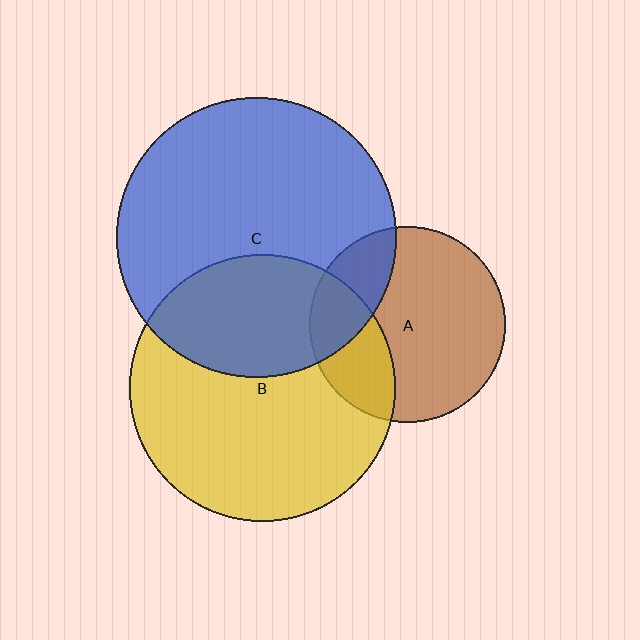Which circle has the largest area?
Circle C (blue).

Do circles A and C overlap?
Yes.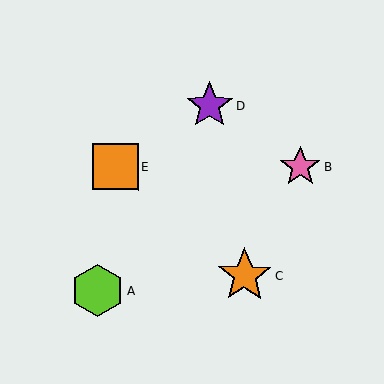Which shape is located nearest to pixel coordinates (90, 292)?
The lime hexagon (labeled A) at (98, 291) is nearest to that location.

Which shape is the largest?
The orange star (labeled C) is the largest.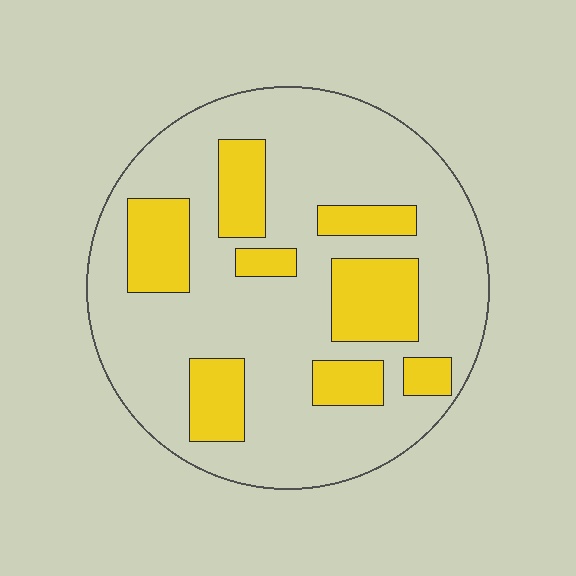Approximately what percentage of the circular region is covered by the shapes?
Approximately 25%.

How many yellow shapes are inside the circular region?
8.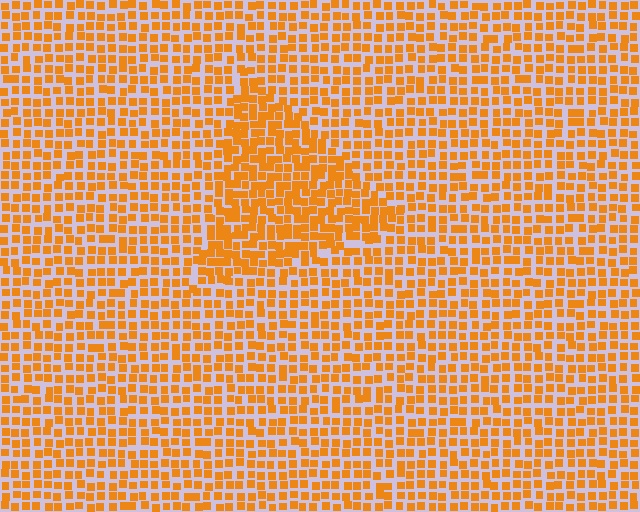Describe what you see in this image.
The image contains small orange elements arranged at two different densities. A triangle-shaped region is visible where the elements are more densely packed than the surrounding area.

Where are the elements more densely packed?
The elements are more densely packed inside the triangle boundary.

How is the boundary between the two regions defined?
The boundary is defined by a change in element density (approximately 1.5x ratio). All elements are the same color, size, and shape.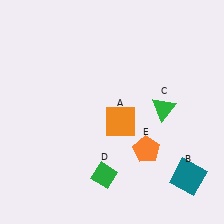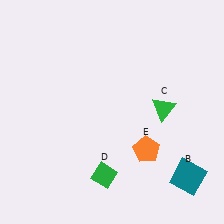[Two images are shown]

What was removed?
The orange square (A) was removed in Image 2.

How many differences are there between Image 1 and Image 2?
There is 1 difference between the two images.